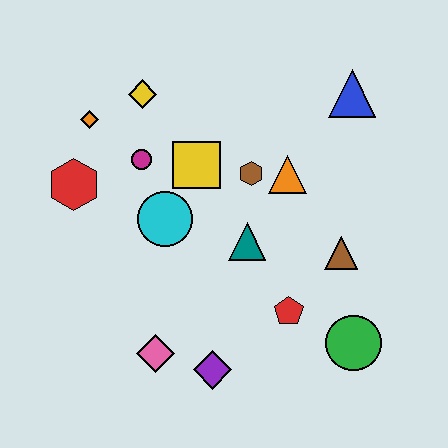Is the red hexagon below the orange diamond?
Yes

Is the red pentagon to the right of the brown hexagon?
Yes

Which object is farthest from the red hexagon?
The green circle is farthest from the red hexagon.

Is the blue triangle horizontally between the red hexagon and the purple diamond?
No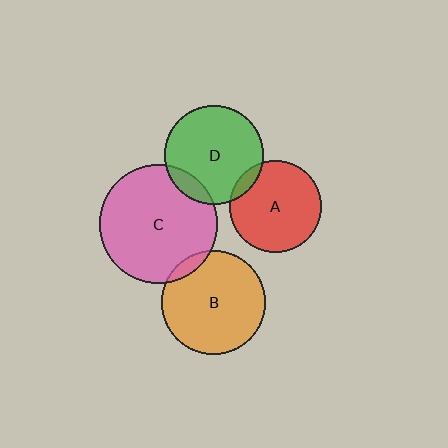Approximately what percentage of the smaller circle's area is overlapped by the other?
Approximately 10%.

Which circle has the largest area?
Circle C (pink).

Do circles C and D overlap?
Yes.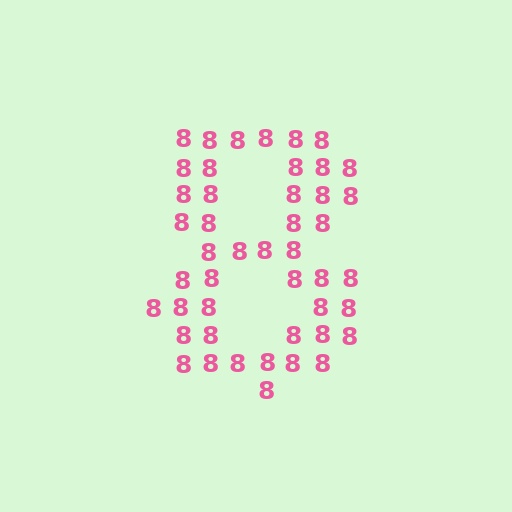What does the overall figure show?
The overall figure shows the digit 8.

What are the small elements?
The small elements are digit 8's.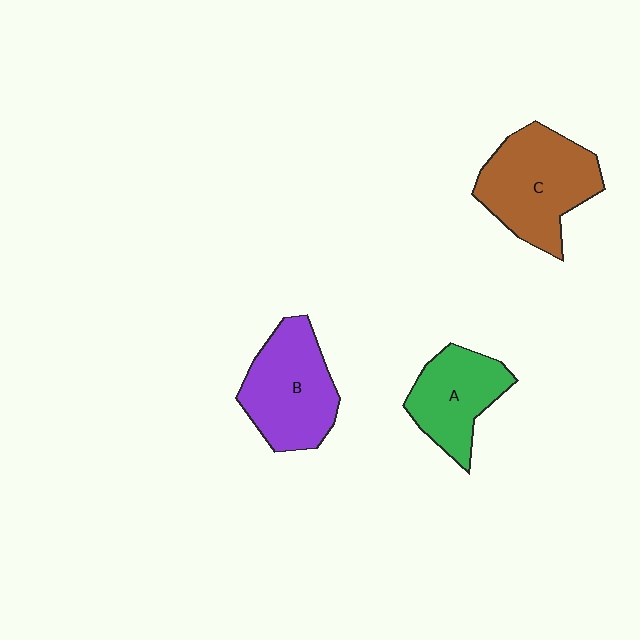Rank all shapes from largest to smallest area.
From largest to smallest: C (brown), B (purple), A (green).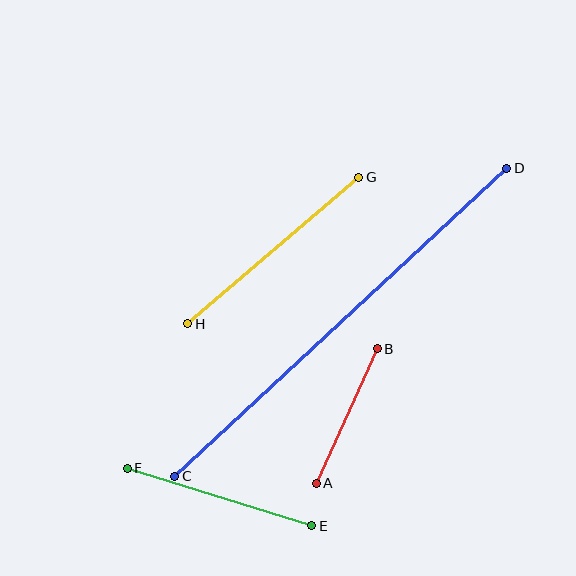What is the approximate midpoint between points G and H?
The midpoint is at approximately (273, 250) pixels.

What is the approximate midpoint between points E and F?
The midpoint is at approximately (220, 497) pixels.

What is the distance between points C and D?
The distance is approximately 453 pixels.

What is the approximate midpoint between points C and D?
The midpoint is at approximately (341, 322) pixels.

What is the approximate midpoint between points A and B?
The midpoint is at approximately (347, 416) pixels.